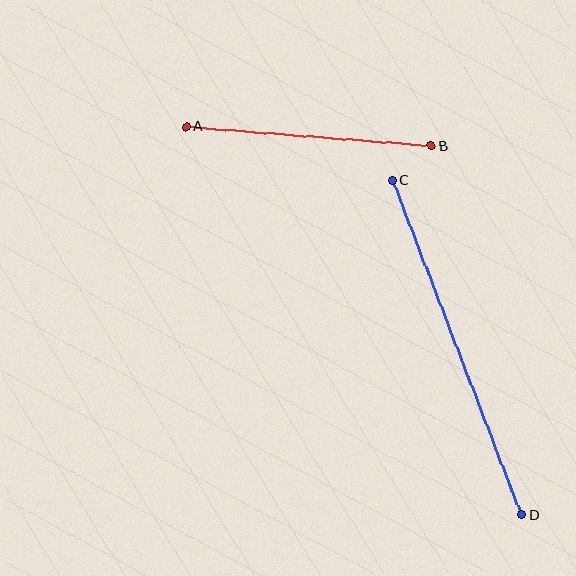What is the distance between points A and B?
The distance is approximately 246 pixels.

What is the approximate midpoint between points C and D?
The midpoint is at approximately (457, 348) pixels.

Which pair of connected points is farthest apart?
Points C and D are farthest apart.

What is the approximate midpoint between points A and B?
The midpoint is at approximately (309, 137) pixels.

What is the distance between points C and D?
The distance is approximately 359 pixels.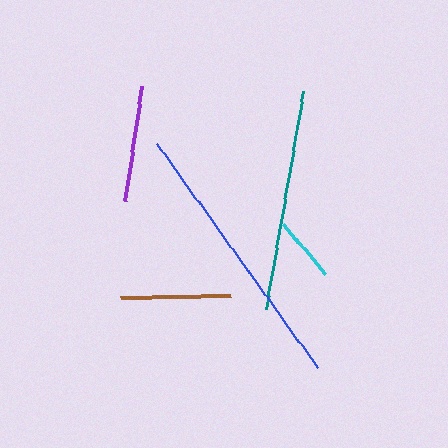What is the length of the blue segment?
The blue segment is approximately 275 pixels long.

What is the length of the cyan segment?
The cyan segment is approximately 66 pixels long.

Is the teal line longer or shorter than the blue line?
The blue line is longer than the teal line.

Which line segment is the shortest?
The cyan line is the shortest at approximately 66 pixels.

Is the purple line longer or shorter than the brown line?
The purple line is longer than the brown line.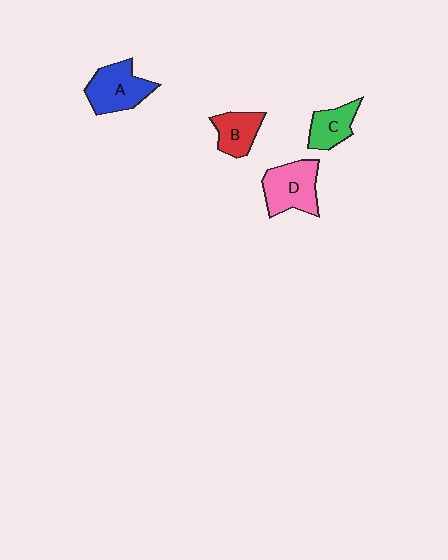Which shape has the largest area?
Shape D (pink).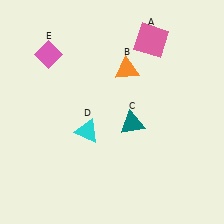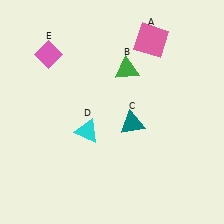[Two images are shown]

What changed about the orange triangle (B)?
In Image 1, B is orange. In Image 2, it changed to green.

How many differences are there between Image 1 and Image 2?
There is 1 difference between the two images.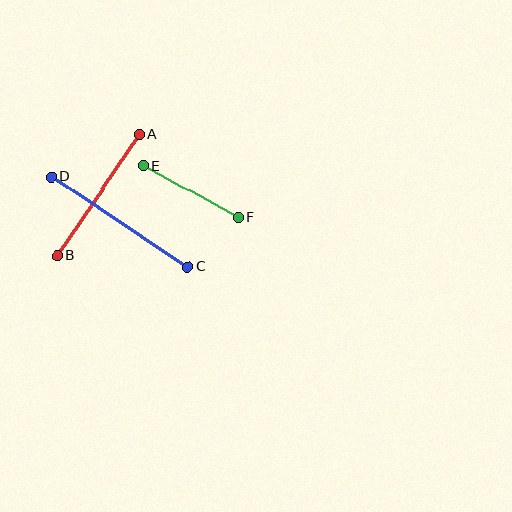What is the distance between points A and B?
The distance is approximately 147 pixels.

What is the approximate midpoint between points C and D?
The midpoint is at approximately (120, 222) pixels.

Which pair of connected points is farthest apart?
Points C and D are farthest apart.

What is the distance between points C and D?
The distance is approximately 163 pixels.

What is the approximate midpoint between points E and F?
The midpoint is at approximately (191, 192) pixels.